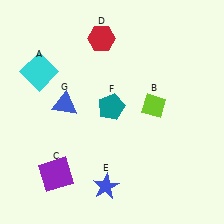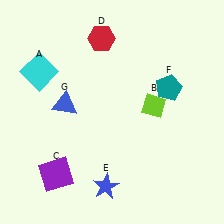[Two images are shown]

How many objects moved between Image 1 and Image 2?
1 object moved between the two images.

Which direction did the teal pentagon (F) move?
The teal pentagon (F) moved right.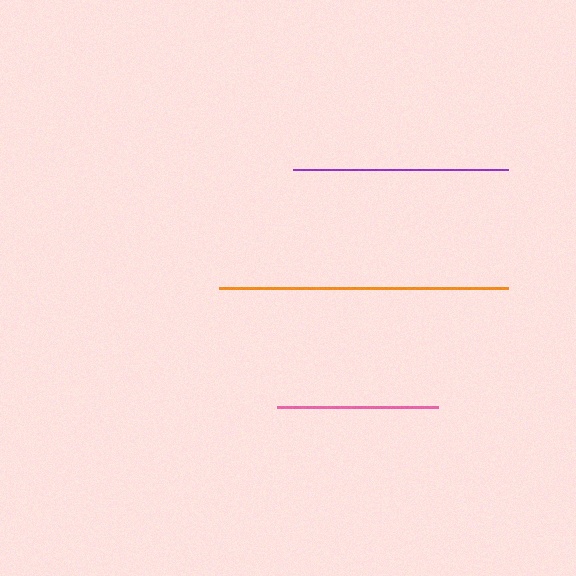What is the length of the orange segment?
The orange segment is approximately 289 pixels long.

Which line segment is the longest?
The orange line is the longest at approximately 289 pixels.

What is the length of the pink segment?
The pink segment is approximately 161 pixels long.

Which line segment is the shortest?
The pink line is the shortest at approximately 161 pixels.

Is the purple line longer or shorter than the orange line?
The orange line is longer than the purple line.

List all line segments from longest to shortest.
From longest to shortest: orange, purple, pink.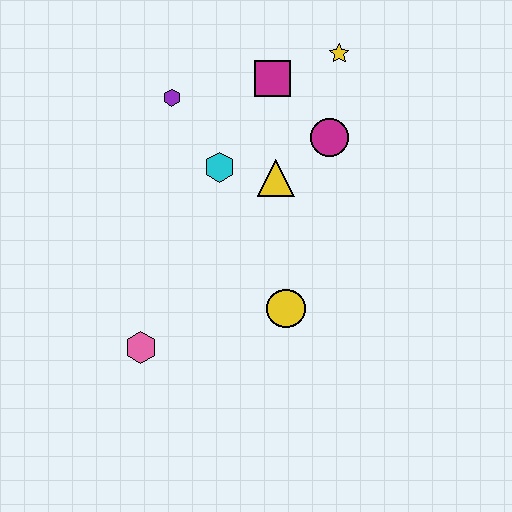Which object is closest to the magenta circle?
The yellow triangle is closest to the magenta circle.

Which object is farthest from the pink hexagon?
The yellow star is farthest from the pink hexagon.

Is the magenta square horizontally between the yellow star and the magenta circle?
No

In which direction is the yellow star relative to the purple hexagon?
The yellow star is to the right of the purple hexagon.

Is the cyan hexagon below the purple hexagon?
Yes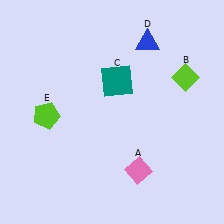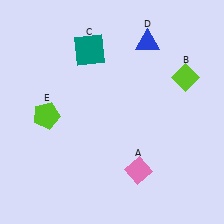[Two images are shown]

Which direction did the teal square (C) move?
The teal square (C) moved up.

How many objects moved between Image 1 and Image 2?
1 object moved between the two images.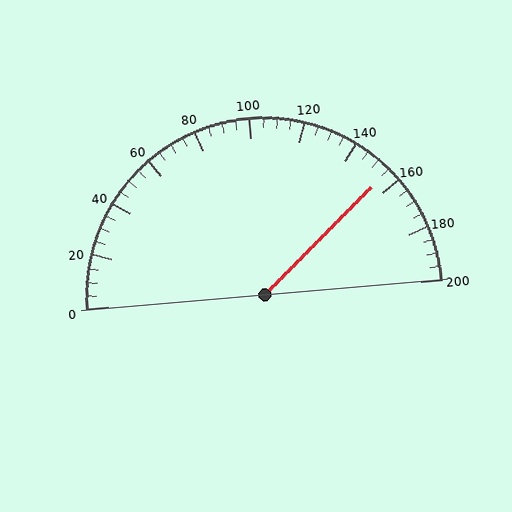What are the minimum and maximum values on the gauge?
The gauge ranges from 0 to 200.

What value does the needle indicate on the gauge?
The needle indicates approximately 155.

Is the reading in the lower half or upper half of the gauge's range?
The reading is in the upper half of the range (0 to 200).